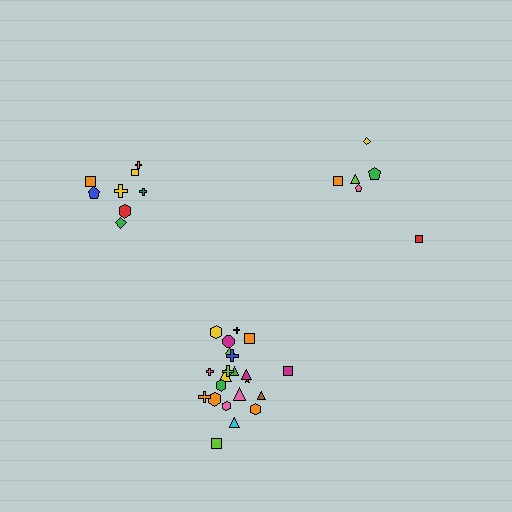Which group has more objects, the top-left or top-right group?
The top-left group.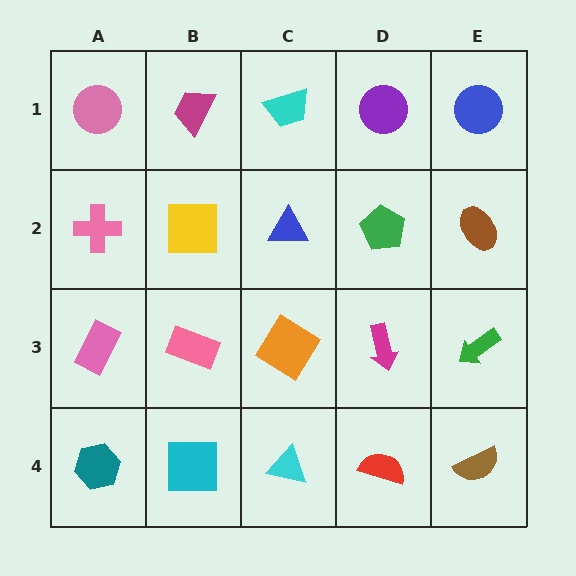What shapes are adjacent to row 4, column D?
A magenta arrow (row 3, column D), a cyan triangle (row 4, column C), a brown semicircle (row 4, column E).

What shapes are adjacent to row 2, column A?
A pink circle (row 1, column A), a pink rectangle (row 3, column A), a yellow square (row 2, column B).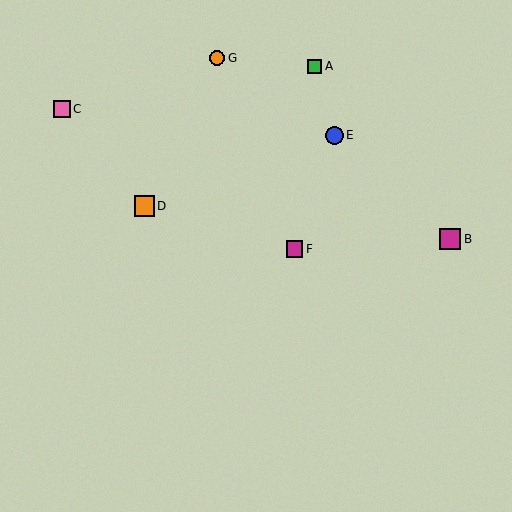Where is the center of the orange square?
The center of the orange square is at (144, 206).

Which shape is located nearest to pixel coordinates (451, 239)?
The magenta square (labeled B) at (450, 239) is nearest to that location.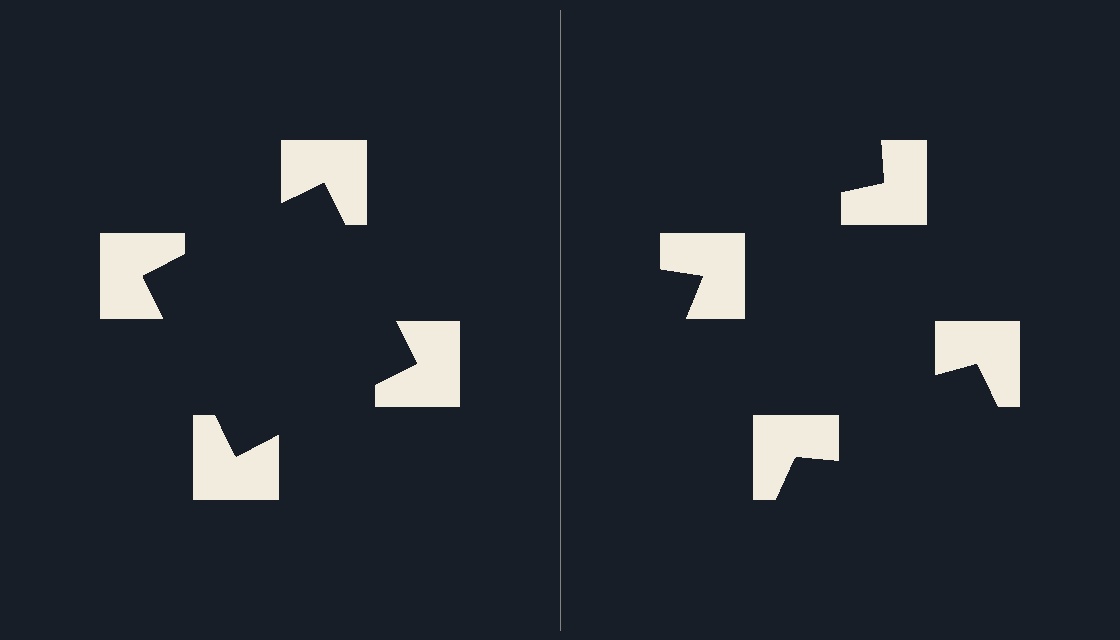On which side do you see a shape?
An illusory square appears on the left side. On the right side the wedge cuts are rotated, so no coherent shape forms.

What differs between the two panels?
The notched squares are positioned identically on both sides; only the wedge orientations differ. On the left they align to a square; on the right they are misaligned.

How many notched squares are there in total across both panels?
8 — 4 on each side.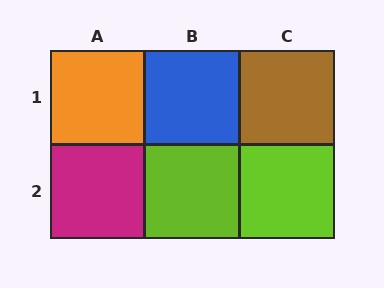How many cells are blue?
1 cell is blue.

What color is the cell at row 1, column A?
Orange.